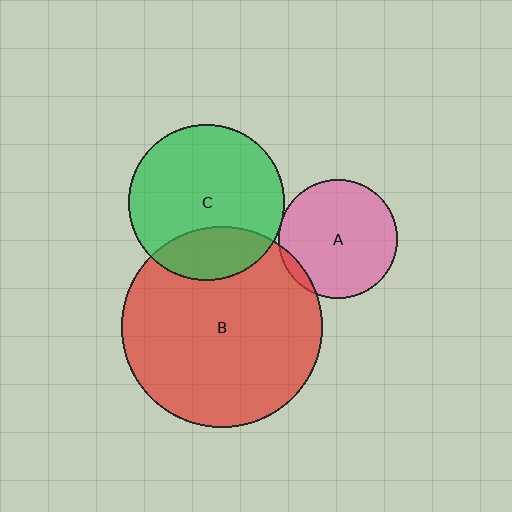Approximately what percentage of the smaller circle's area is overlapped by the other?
Approximately 5%.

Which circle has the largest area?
Circle B (red).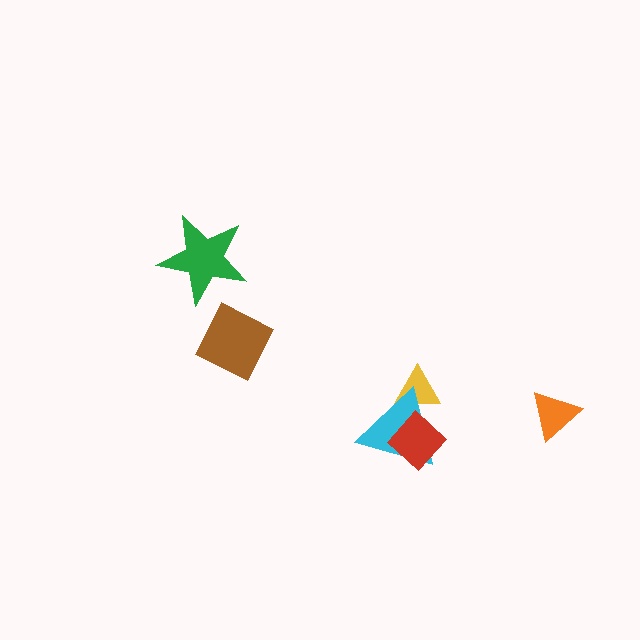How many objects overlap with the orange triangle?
0 objects overlap with the orange triangle.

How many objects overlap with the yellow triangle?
2 objects overlap with the yellow triangle.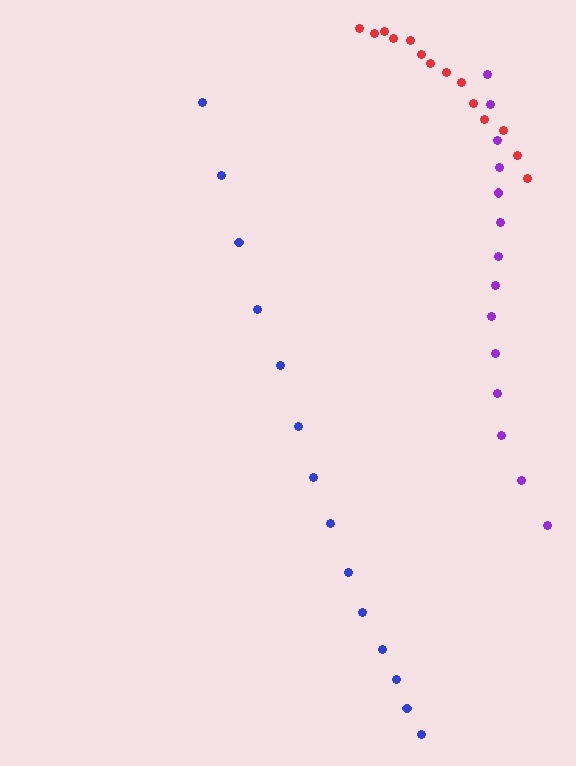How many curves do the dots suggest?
There are 3 distinct paths.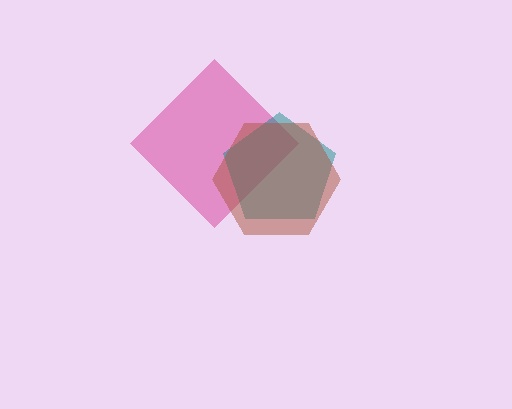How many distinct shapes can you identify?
There are 3 distinct shapes: a magenta diamond, a teal pentagon, a brown hexagon.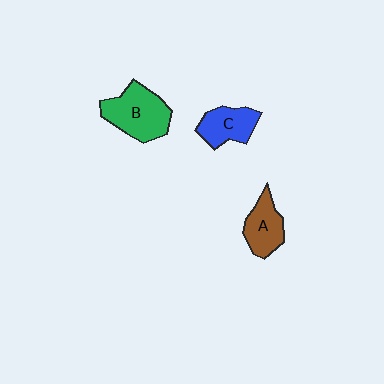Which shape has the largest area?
Shape B (green).